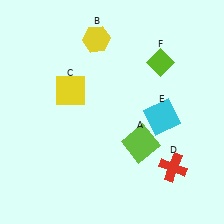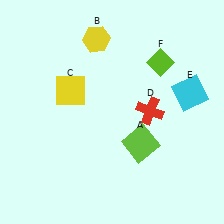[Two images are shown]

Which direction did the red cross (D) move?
The red cross (D) moved up.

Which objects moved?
The objects that moved are: the red cross (D), the cyan square (E).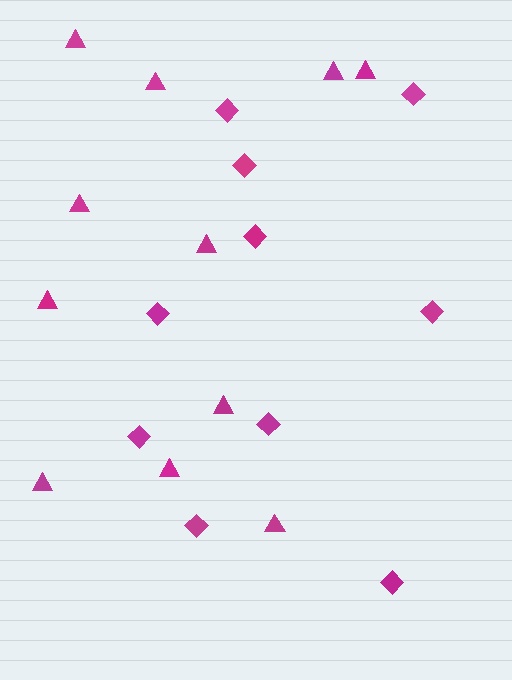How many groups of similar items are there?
There are 2 groups: one group of triangles (11) and one group of diamonds (10).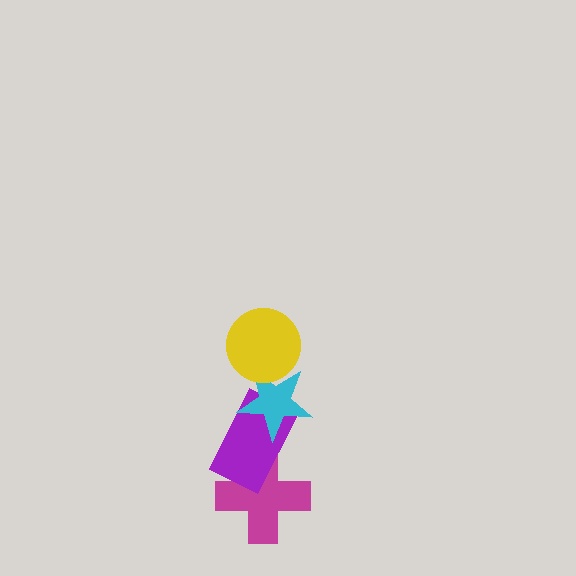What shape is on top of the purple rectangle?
The cyan star is on top of the purple rectangle.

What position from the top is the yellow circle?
The yellow circle is 1st from the top.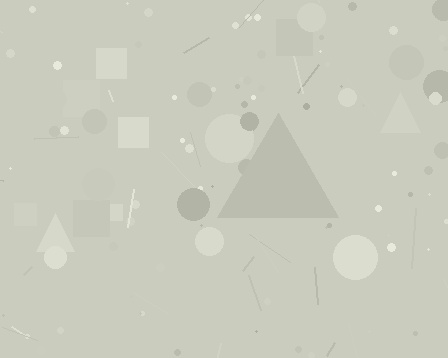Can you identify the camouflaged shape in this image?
The camouflaged shape is a triangle.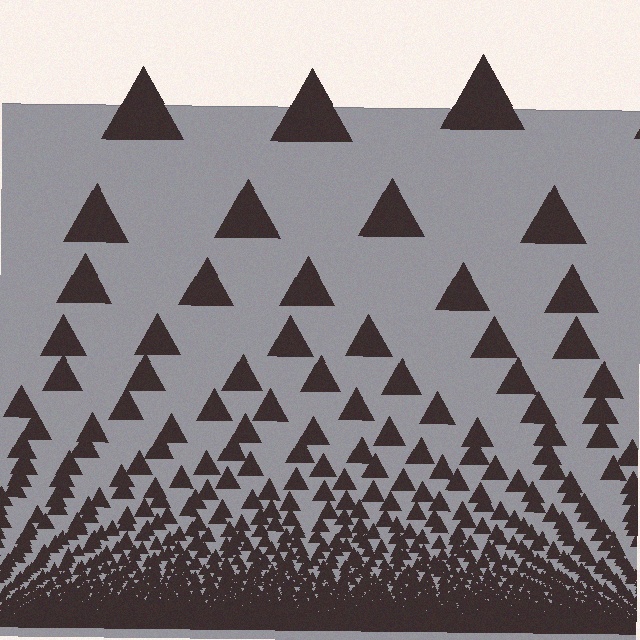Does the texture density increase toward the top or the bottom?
Density increases toward the bottom.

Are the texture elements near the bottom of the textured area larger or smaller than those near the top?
Smaller. The gradient is inverted — elements near the bottom are smaller and denser.